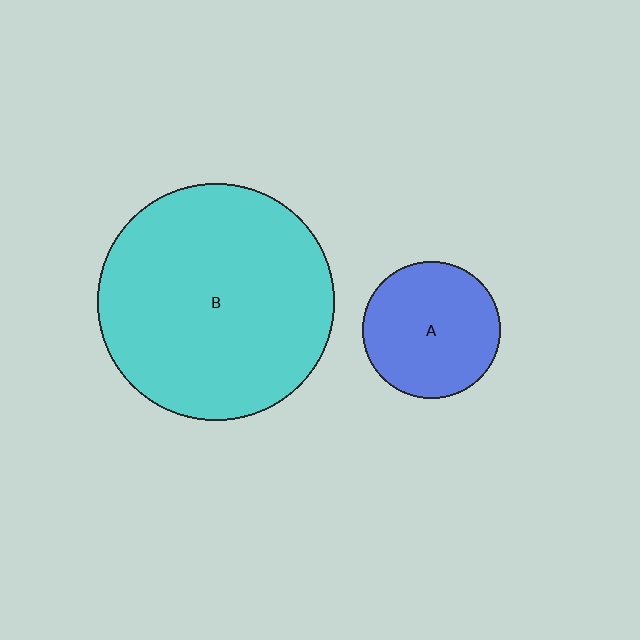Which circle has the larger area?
Circle B (cyan).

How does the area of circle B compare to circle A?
Approximately 3.0 times.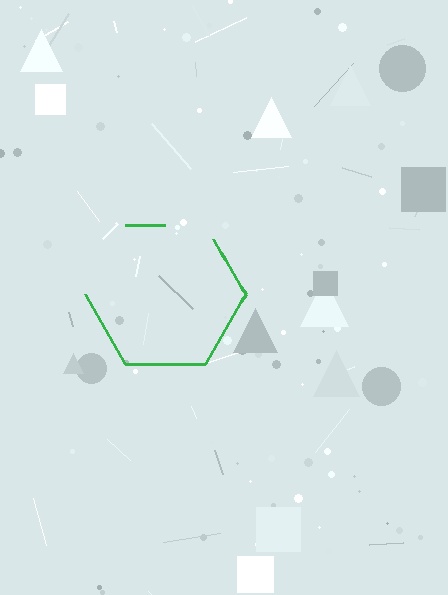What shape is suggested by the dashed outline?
The dashed outline suggests a hexagon.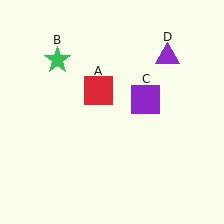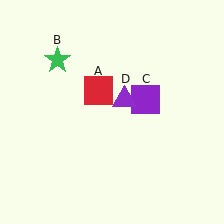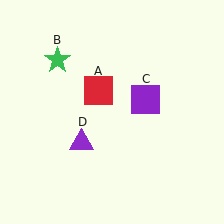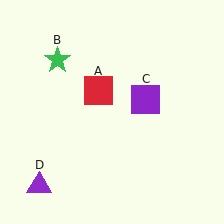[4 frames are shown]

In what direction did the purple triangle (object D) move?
The purple triangle (object D) moved down and to the left.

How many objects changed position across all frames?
1 object changed position: purple triangle (object D).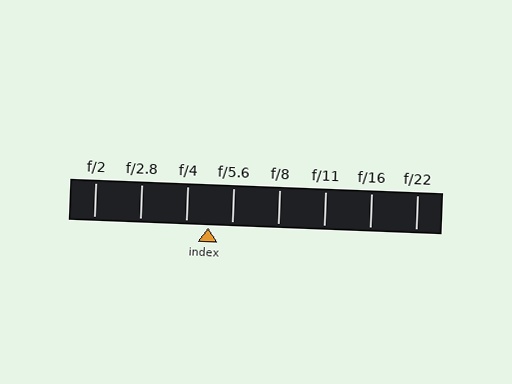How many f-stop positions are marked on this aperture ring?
There are 8 f-stop positions marked.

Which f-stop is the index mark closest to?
The index mark is closest to f/4.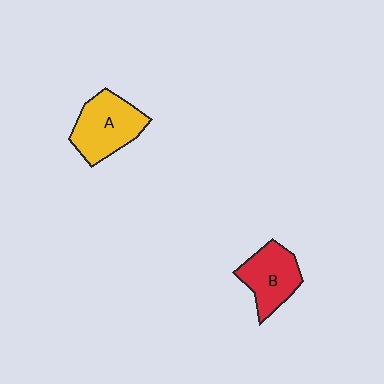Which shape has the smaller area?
Shape B (red).